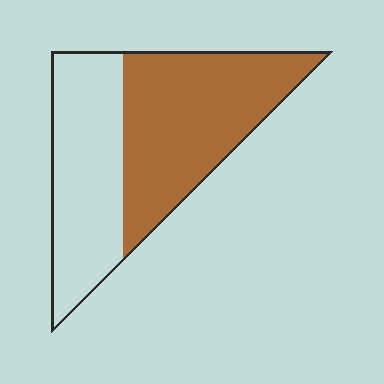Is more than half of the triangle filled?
Yes.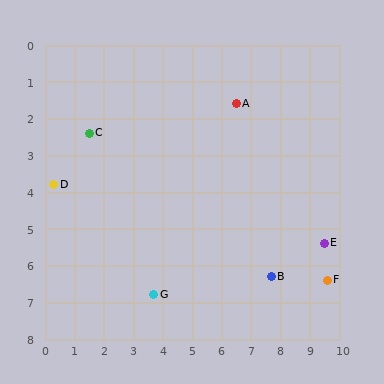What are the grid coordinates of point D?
Point D is at approximately (0.3, 3.8).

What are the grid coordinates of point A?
Point A is at approximately (6.5, 1.6).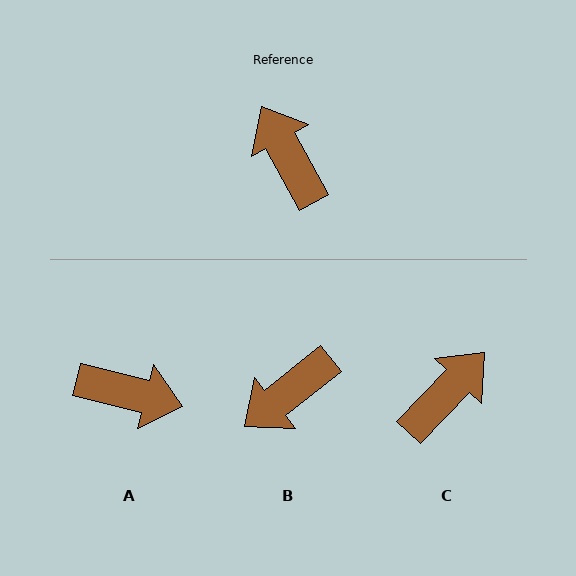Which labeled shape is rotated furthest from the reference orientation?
A, about 133 degrees away.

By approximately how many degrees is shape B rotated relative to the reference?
Approximately 100 degrees counter-clockwise.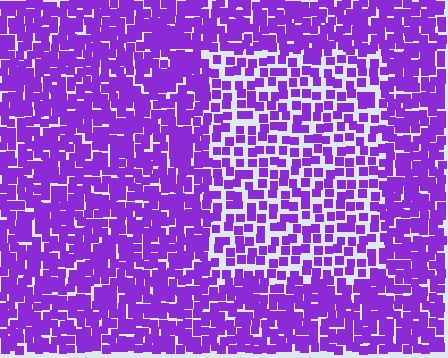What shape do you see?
I see a rectangle.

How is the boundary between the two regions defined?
The boundary is defined by a change in element density (approximately 1.8x ratio). All elements are the same color, size, and shape.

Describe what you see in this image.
The image contains small purple elements arranged at two different densities. A rectangle-shaped region is visible where the elements are less densely packed than the surrounding area.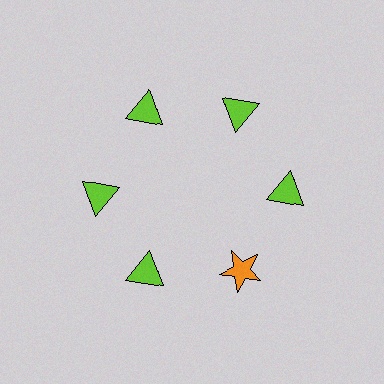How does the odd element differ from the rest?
It differs in both color (orange instead of lime) and shape (star instead of triangle).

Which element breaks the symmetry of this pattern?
The orange star at roughly the 5 o'clock position breaks the symmetry. All other shapes are lime triangles.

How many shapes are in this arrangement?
There are 6 shapes arranged in a ring pattern.